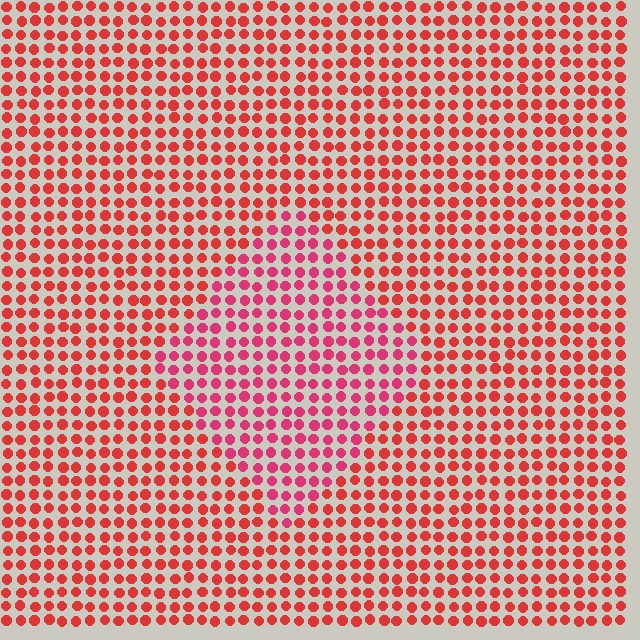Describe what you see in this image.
The image is filled with small red elements in a uniform arrangement. A diamond-shaped region is visible where the elements are tinted to a slightly different hue, forming a subtle color boundary.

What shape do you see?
I see a diamond.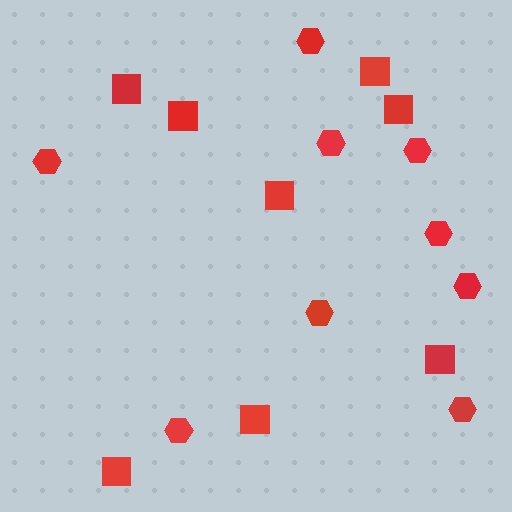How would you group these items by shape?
There are 2 groups: one group of hexagons (9) and one group of squares (8).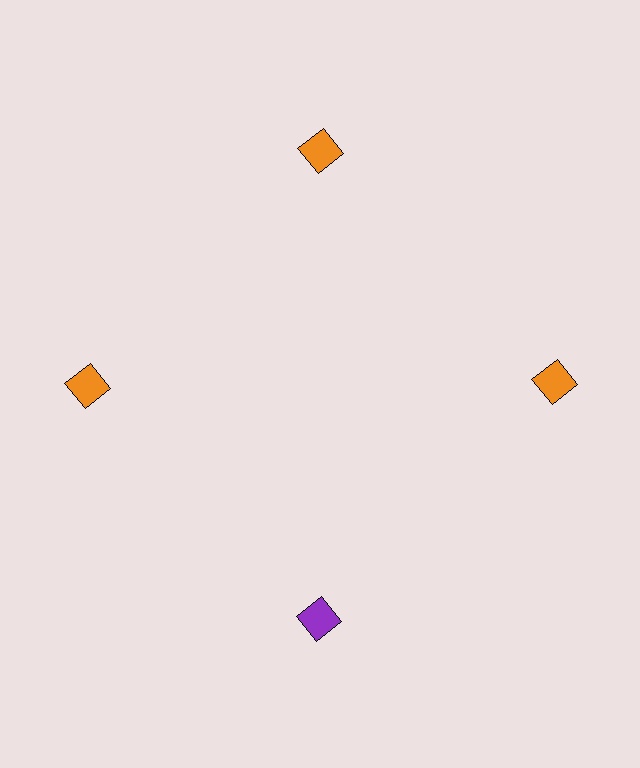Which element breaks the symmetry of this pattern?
The purple diamond at roughly the 6 o'clock position breaks the symmetry. All other shapes are orange diamonds.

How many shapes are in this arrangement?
There are 4 shapes arranged in a ring pattern.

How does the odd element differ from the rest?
It has a different color: purple instead of orange.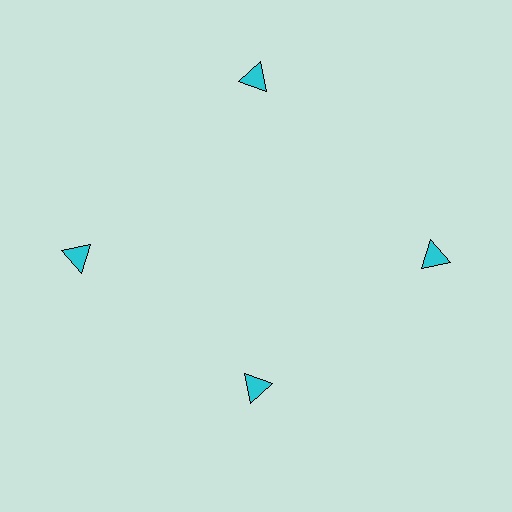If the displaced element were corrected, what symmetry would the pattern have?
It would have 4-fold rotational symmetry — the pattern would map onto itself every 90 degrees.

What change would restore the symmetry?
The symmetry would be restored by moving it outward, back onto the ring so that all 4 triangles sit at equal angles and equal distance from the center.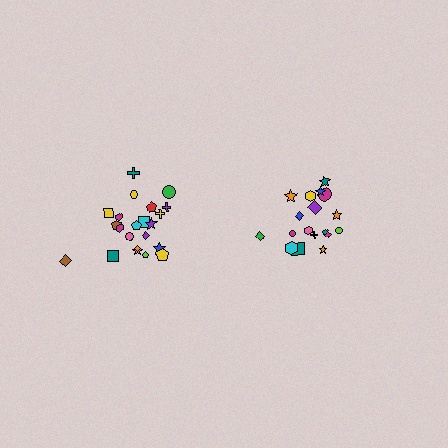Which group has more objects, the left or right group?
The left group.